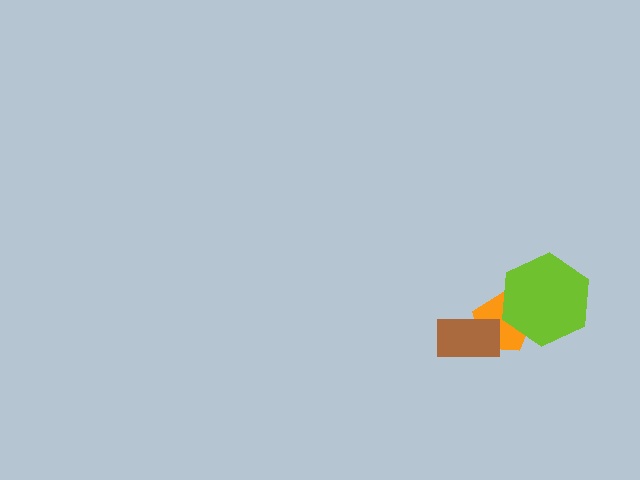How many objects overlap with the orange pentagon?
2 objects overlap with the orange pentagon.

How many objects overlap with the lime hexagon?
1 object overlaps with the lime hexagon.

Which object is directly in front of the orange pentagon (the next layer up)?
The brown rectangle is directly in front of the orange pentagon.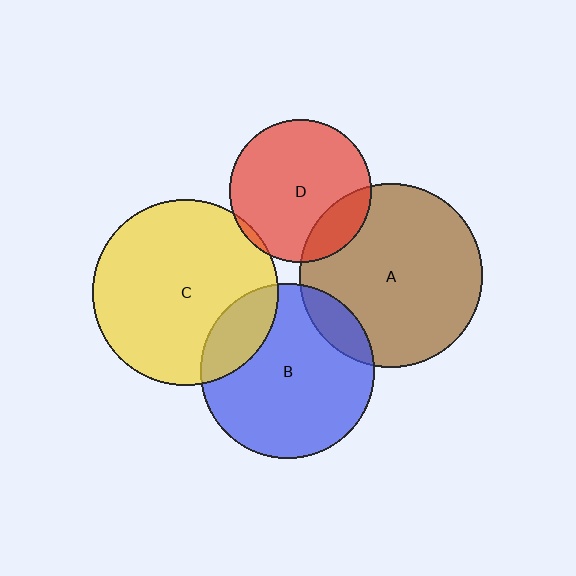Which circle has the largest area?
Circle C (yellow).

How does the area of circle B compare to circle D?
Approximately 1.5 times.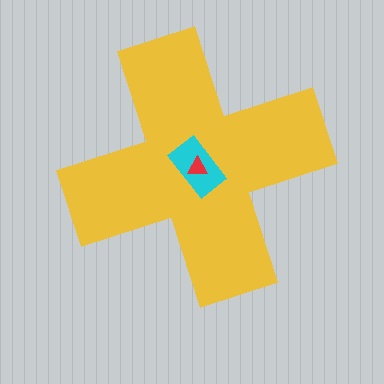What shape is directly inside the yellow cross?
The cyan rectangle.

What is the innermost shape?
The red triangle.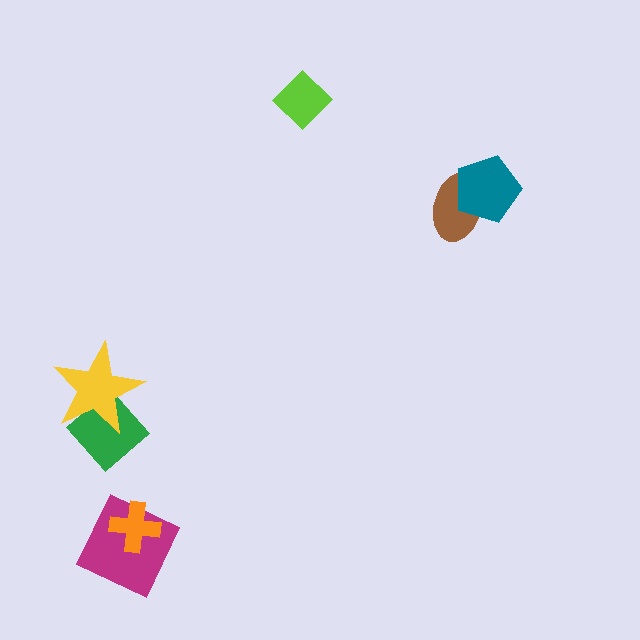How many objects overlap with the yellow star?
1 object overlaps with the yellow star.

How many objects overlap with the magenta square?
1 object overlaps with the magenta square.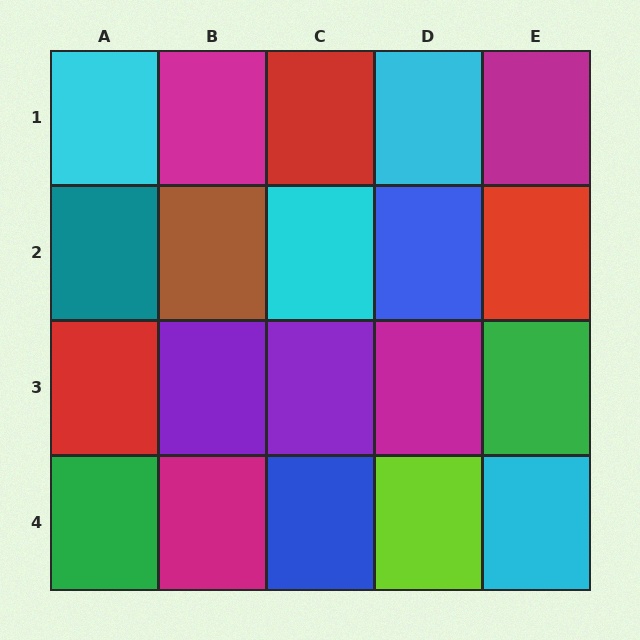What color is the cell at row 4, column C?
Blue.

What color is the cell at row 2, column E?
Red.